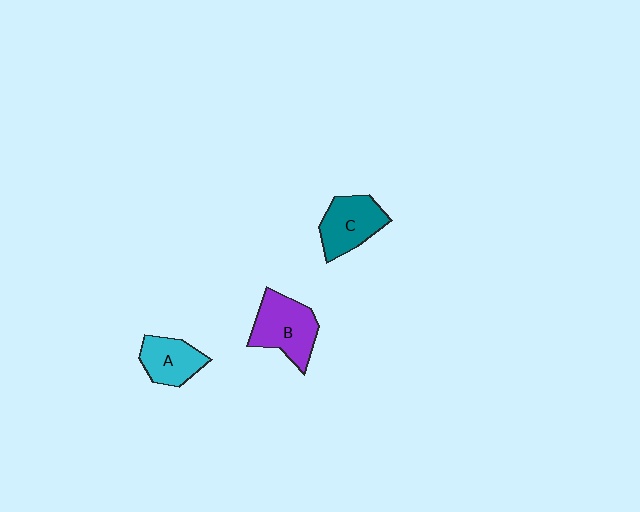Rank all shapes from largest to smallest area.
From largest to smallest: B (purple), C (teal), A (cyan).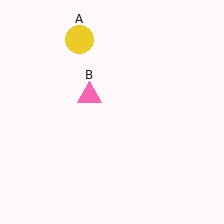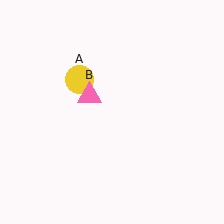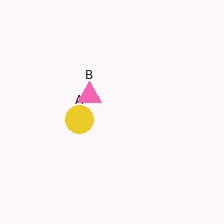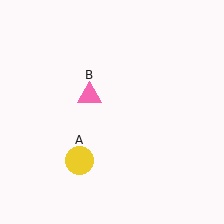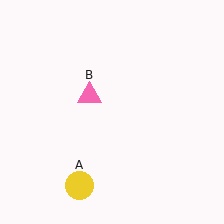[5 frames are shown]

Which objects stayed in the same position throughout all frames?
Pink triangle (object B) remained stationary.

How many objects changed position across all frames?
1 object changed position: yellow circle (object A).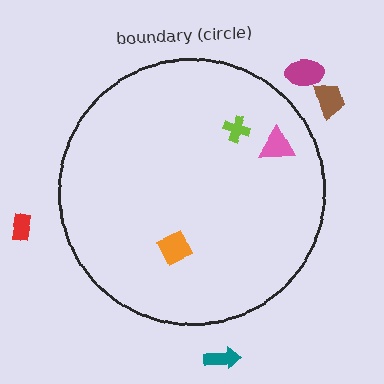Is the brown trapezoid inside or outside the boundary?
Outside.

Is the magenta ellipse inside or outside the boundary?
Outside.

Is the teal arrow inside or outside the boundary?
Outside.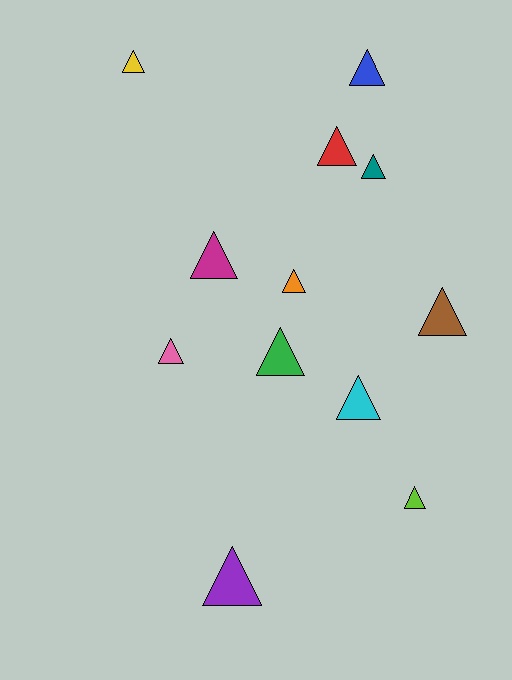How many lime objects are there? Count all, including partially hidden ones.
There is 1 lime object.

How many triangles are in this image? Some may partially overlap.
There are 12 triangles.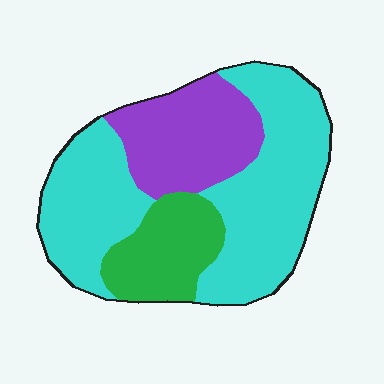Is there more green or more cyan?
Cyan.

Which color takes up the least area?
Green, at roughly 20%.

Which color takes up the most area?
Cyan, at roughly 60%.